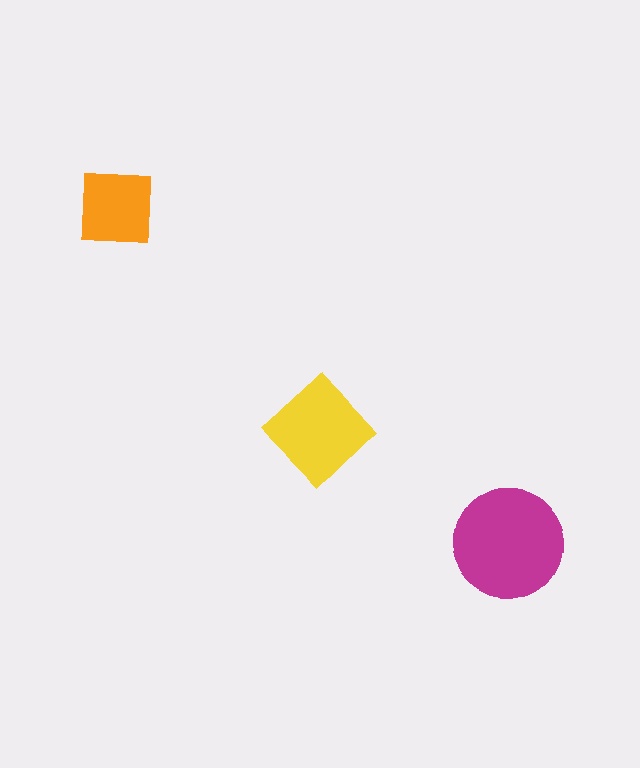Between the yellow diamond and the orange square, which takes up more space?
The yellow diamond.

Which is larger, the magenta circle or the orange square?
The magenta circle.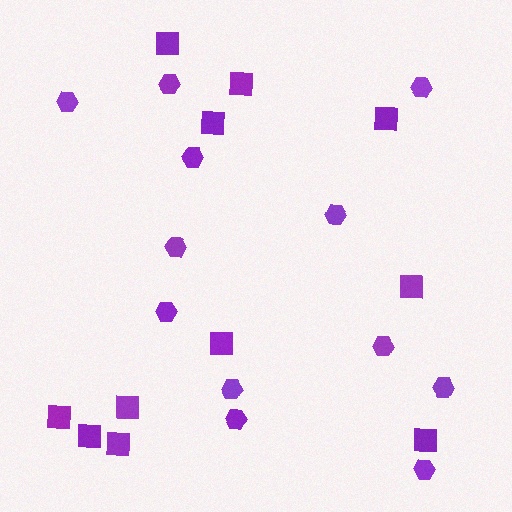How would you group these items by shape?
There are 2 groups: one group of hexagons (12) and one group of squares (11).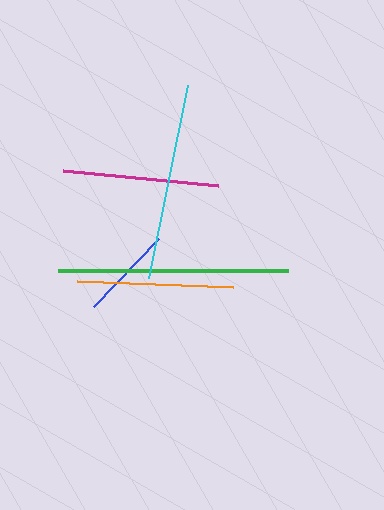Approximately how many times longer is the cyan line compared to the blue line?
The cyan line is approximately 2.1 times the length of the blue line.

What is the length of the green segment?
The green segment is approximately 230 pixels long.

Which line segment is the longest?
The green line is the longest at approximately 230 pixels.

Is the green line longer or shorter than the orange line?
The green line is longer than the orange line.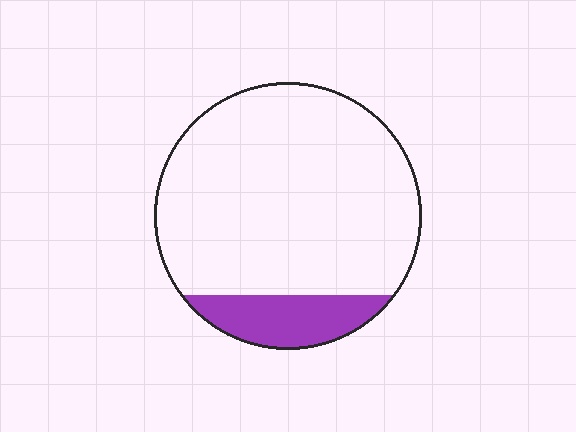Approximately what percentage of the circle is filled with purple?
Approximately 15%.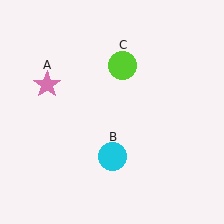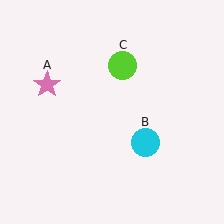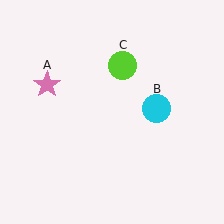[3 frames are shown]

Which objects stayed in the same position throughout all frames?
Pink star (object A) and lime circle (object C) remained stationary.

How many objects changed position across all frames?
1 object changed position: cyan circle (object B).